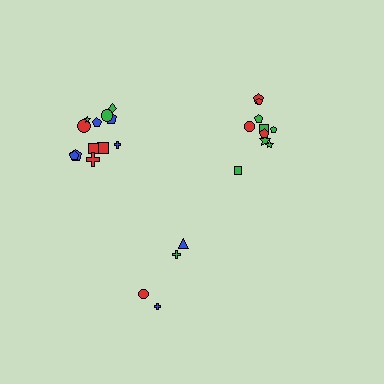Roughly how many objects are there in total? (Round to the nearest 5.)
Roughly 25 objects in total.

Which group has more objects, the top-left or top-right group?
The top-left group.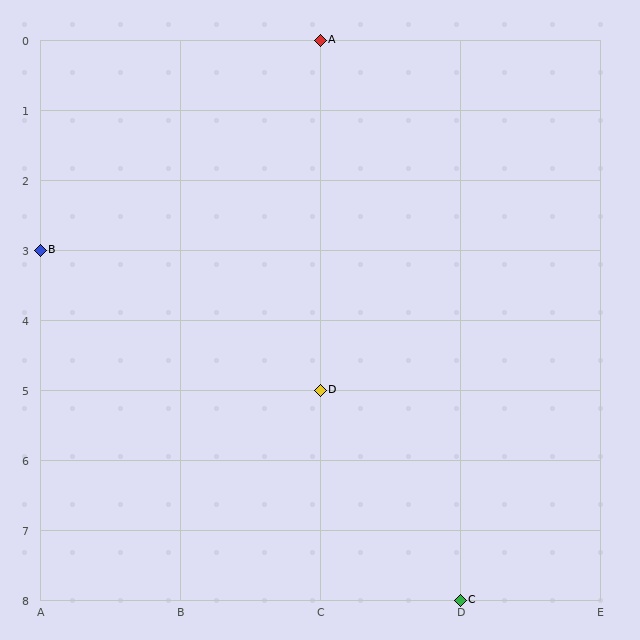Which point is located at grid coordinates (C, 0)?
Point A is at (C, 0).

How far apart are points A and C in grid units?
Points A and C are 1 column and 8 rows apart (about 8.1 grid units diagonally).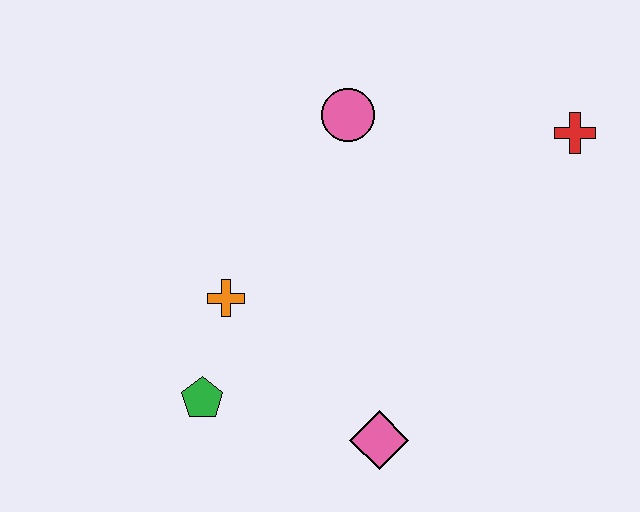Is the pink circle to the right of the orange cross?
Yes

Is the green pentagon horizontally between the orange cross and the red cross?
No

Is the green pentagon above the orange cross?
No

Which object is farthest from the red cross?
The green pentagon is farthest from the red cross.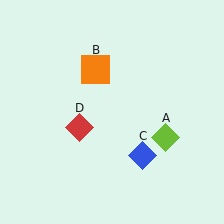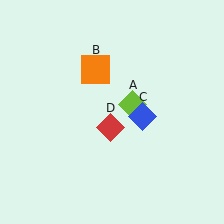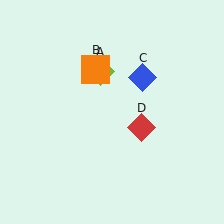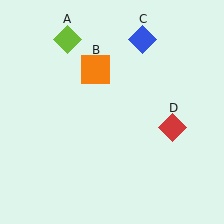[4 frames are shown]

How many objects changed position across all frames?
3 objects changed position: lime diamond (object A), blue diamond (object C), red diamond (object D).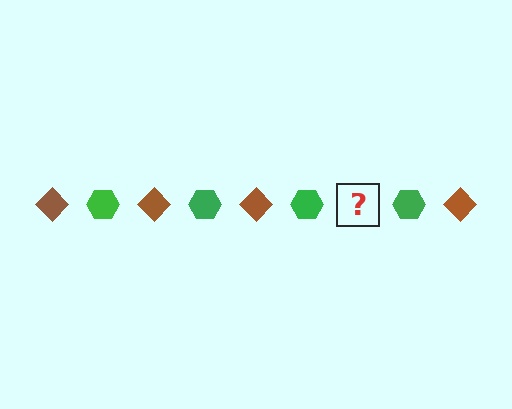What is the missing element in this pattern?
The missing element is a brown diamond.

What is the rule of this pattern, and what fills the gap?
The rule is that the pattern alternates between brown diamond and green hexagon. The gap should be filled with a brown diamond.